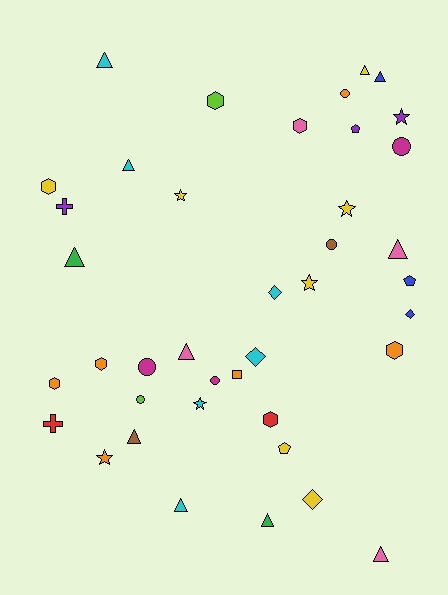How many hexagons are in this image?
There are 7 hexagons.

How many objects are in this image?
There are 40 objects.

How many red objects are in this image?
There are 2 red objects.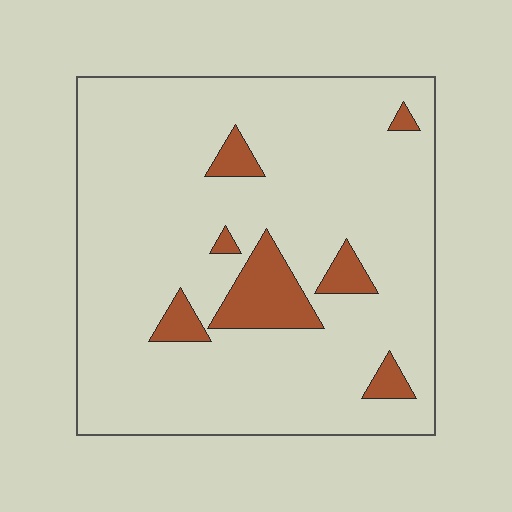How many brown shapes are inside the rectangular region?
7.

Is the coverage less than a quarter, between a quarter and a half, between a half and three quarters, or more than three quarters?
Less than a quarter.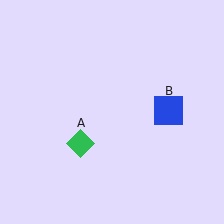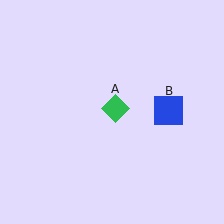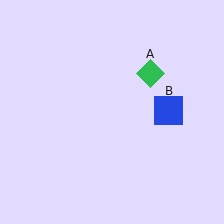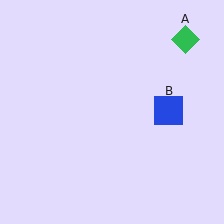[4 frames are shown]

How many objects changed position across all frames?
1 object changed position: green diamond (object A).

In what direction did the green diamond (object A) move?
The green diamond (object A) moved up and to the right.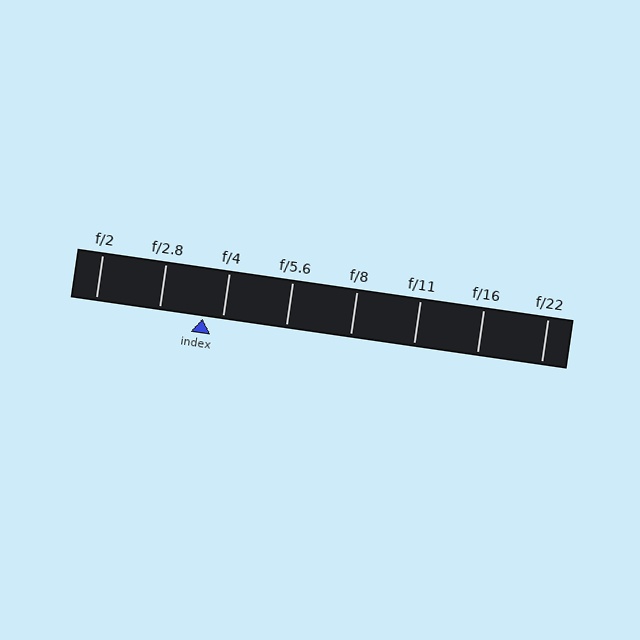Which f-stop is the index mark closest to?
The index mark is closest to f/4.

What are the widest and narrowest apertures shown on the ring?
The widest aperture shown is f/2 and the narrowest is f/22.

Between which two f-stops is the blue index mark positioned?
The index mark is between f/2.8 and f/4.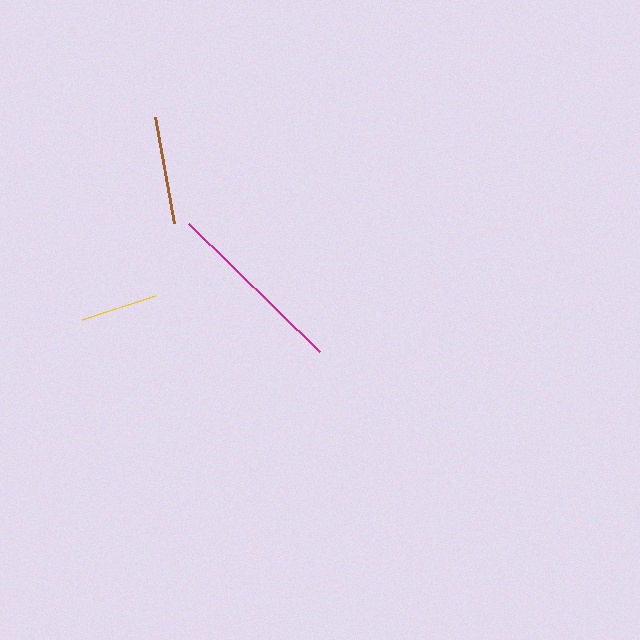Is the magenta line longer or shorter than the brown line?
The magenta line is longer than the brown line.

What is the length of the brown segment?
The brown segment is approximately 108 pixels long.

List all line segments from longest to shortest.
From longest to shortest: magenta, brown, yellow.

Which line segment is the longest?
The magenta line is the longest at approximately 183 pixels.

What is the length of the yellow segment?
The yellow segment is approximately 77 pixels long.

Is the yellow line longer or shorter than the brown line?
The brown line is longer than the yellow line.